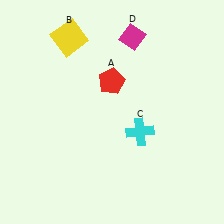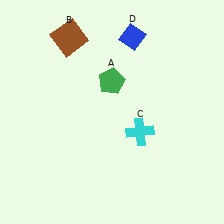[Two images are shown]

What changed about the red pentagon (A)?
In Image 1, A is red. In Image 2, it changed to green.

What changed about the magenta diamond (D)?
In Image 1, D is magenta. In Image 2, it changed to blue.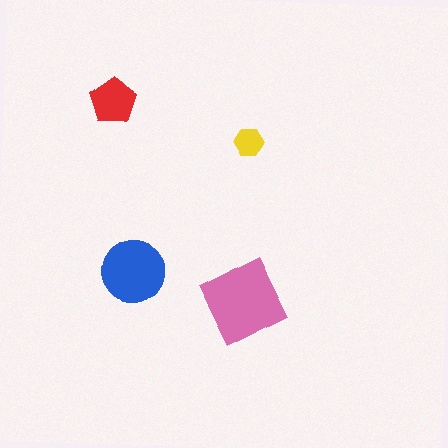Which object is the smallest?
The yellow hexagon.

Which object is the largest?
The pink square.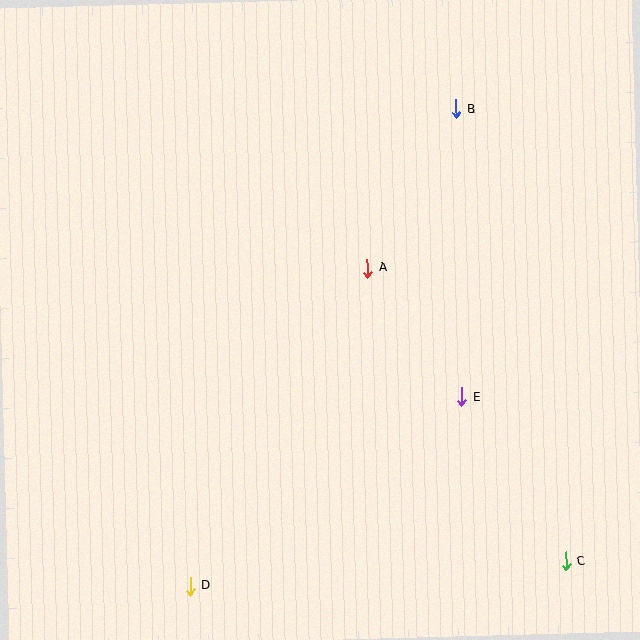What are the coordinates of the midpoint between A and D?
The midpoint between A and D is at (279, 427).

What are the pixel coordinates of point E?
Point E is at (462, 397).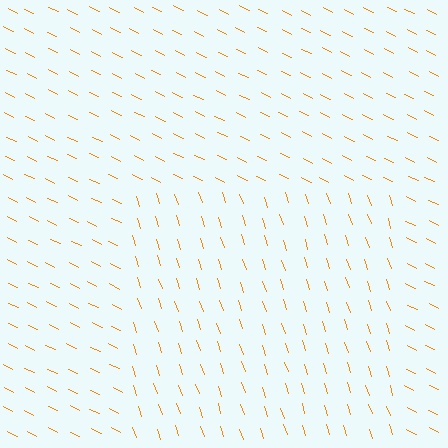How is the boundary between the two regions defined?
The boundary is defined purely by a change in line orientation (approximately 45 degrees difference). All lines are the same color and thickness.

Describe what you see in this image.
The image is filled with small orange line segments. A rectangle region in the image has lines oriented differently from the surrounding lines, creating a visible texture boundary.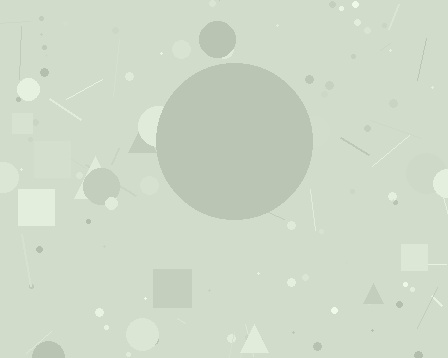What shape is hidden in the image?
A circle is hidden in the image.